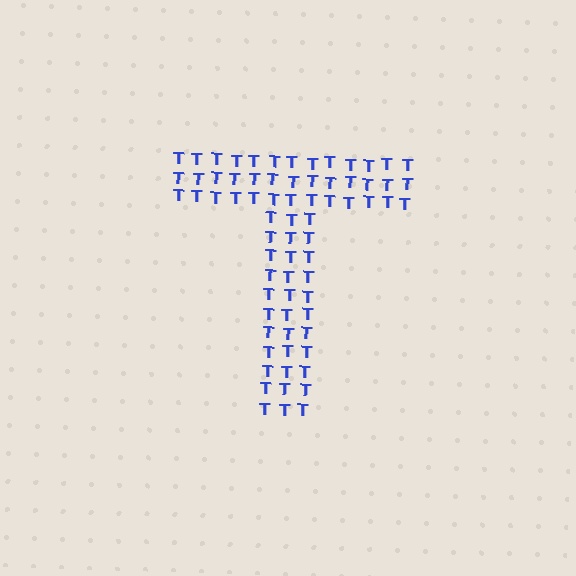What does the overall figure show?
The overall figure shows the letter T.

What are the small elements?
The small elements are letter T's.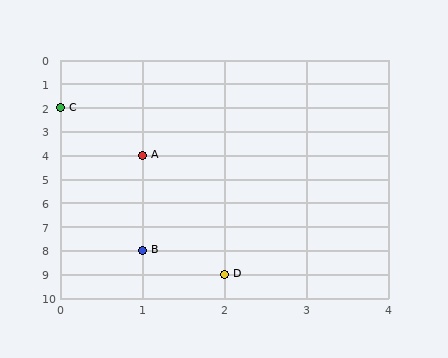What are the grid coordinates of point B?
Point B is at grid coordinates (1, 8).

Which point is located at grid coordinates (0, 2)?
Point C is at (0, 2).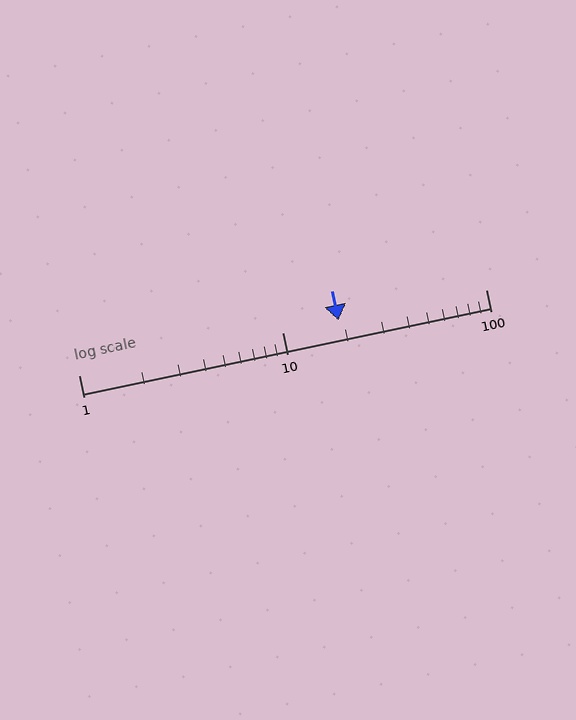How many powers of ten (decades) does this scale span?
The scale spans 2 decades, from 1 to 100.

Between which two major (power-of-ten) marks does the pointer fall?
The pointer is between 10 and 100.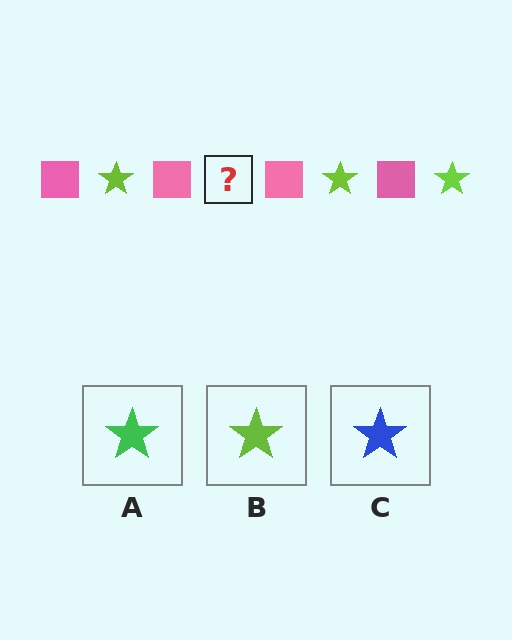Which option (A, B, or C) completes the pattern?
B.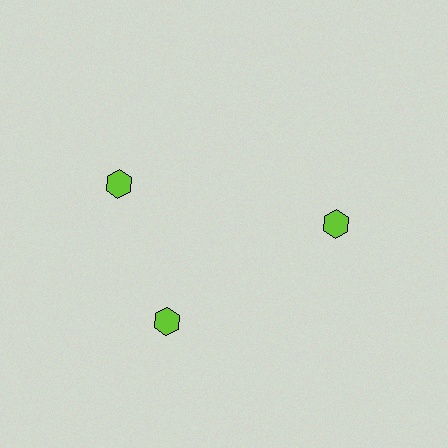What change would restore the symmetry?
The symmetry would be restored by rotating it back into even spacing with its neighbors so that all 3 hexagons sit at equal angles and equal distance from the center.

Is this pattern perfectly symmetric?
No. The 3 lime hexagons are arranged in a ring, but one element near the 11 o'clock position is rotated out of alignment along the ring, breaking the 3-fold rotational symmetry.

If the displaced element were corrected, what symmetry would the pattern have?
It would have 3-fold rotational symmetry — the pattern would map onto itself every 120 degrees.